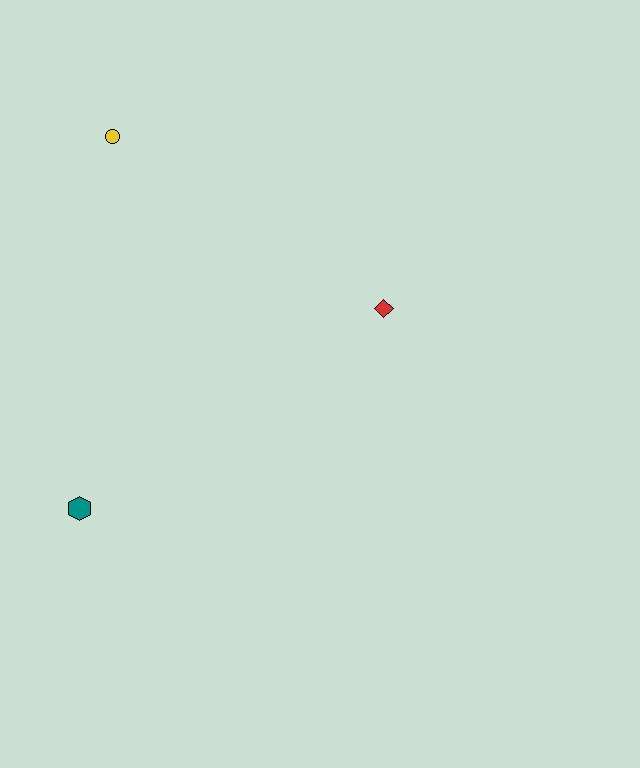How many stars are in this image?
There are no stars.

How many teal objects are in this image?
There is 1 teal object.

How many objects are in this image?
There are 3 objects.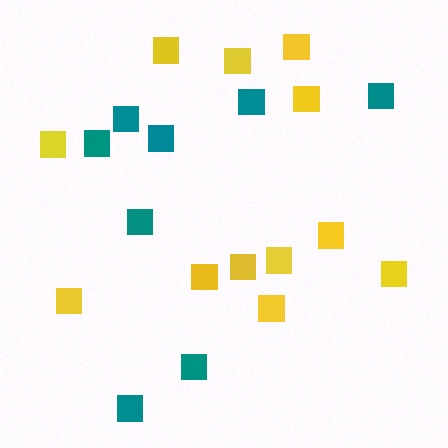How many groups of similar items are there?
There are 2 groups: one group of yellow squares (12) and one group of teal squares (8).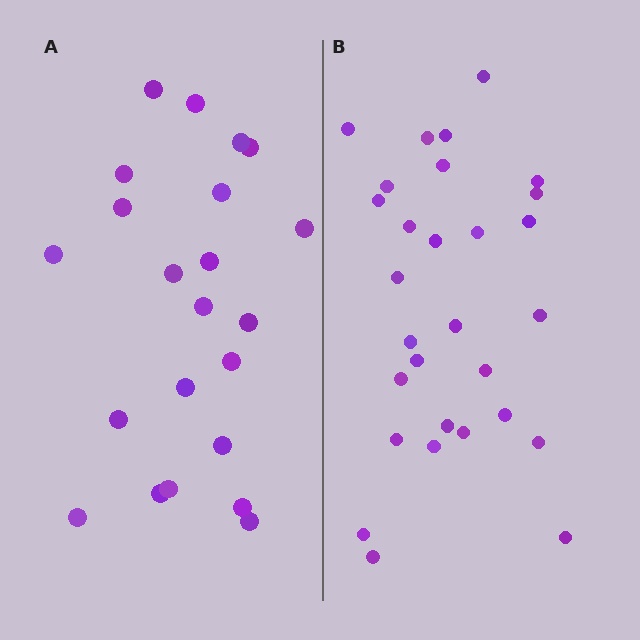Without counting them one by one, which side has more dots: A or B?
Region B (the right region) has more dots.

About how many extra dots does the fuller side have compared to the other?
Region B has roughly 8 or so more dots than region A.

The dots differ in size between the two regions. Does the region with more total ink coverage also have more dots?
No. Region A has more total ink coverage because its dots are larger, but region B actually contains more individual dots. Total area can be misleading — the number of items is what matters here.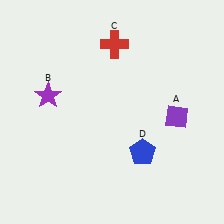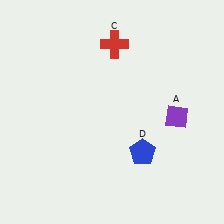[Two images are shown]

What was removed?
The purple star (B) was removed in Image 2.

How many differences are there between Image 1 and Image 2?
There is 1 difference between the two images.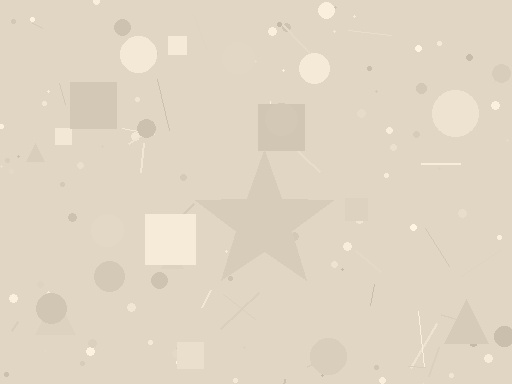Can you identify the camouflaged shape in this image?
The camouflaged shape is a star.